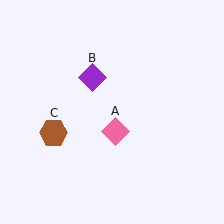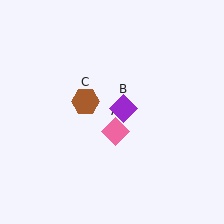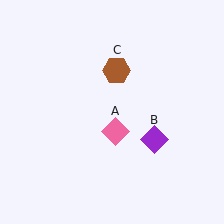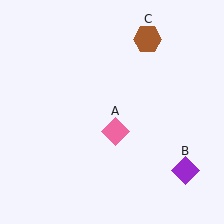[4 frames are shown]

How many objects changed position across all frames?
2 objects changed position: purple diamond (object B), brown hexagon (object C).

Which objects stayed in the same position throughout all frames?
Pink diamond (object A) remained stationary.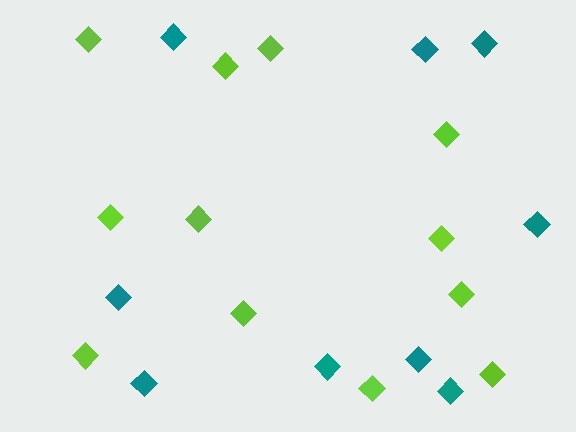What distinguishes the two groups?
There are 2 groups: one group of teal diamonds (9) and one group of lime diamonds (12).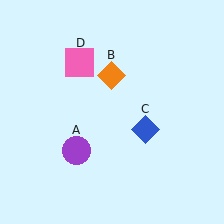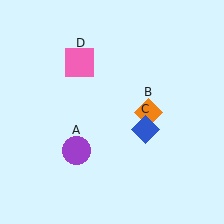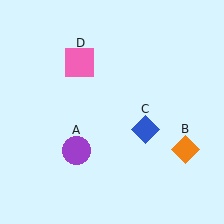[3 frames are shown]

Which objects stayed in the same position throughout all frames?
Purple circle (object A) and blue diamond (object C) and pink square (object D) remained stationary.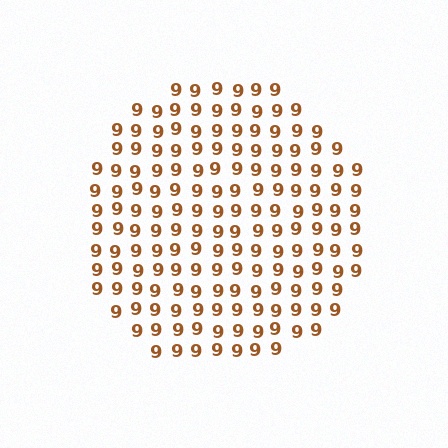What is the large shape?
The large shape is a circle.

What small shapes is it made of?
It is made of small digit 9's.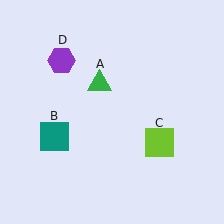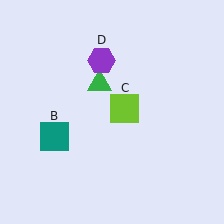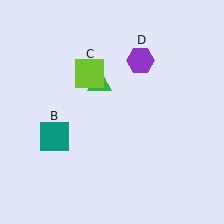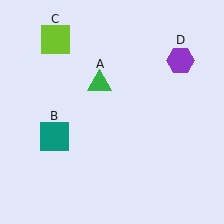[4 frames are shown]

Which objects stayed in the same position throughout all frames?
Green triangle (object A) and teal square (object B) remained stationary.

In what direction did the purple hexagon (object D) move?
The purple hexagon (object D) moved right.